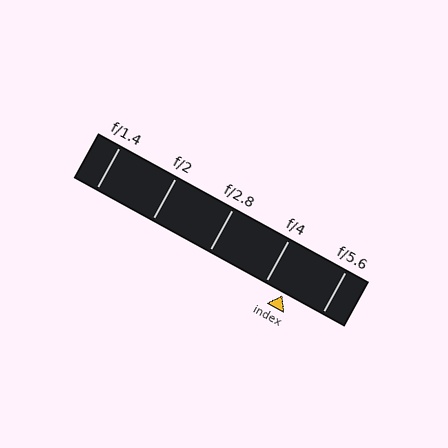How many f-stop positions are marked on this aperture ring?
There are 5 f-stop positions marked.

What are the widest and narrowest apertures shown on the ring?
The widest aperture shown is f/1.4 and the narrowest is f/5.6.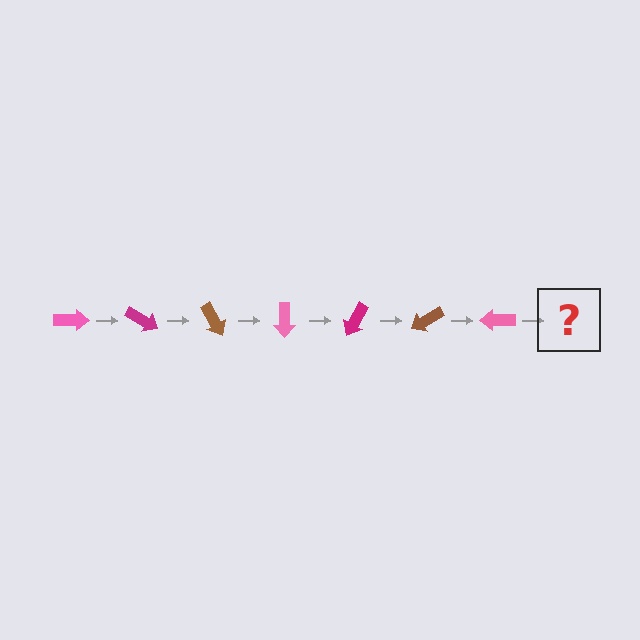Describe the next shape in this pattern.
It should be a magenta arrow, rotated 210 degrees from the start.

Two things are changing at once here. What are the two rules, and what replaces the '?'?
The two rules are that it rotates 30 degrees each step and the color cycles through pink, magenta, and brown. The '?' should be a magenta arrow, rotated 210 degrees from the start.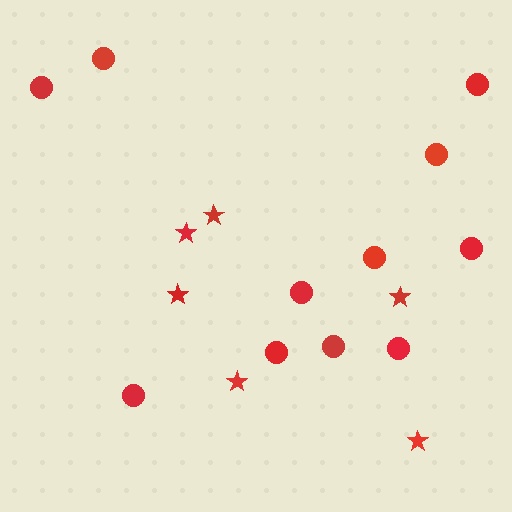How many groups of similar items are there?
There are 2 groups: one group of circles (11) and one group of stars (6).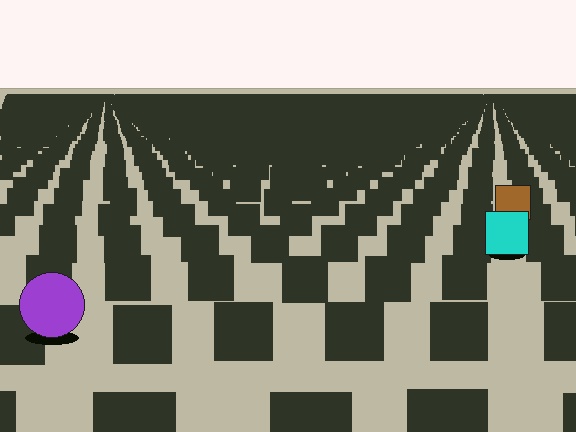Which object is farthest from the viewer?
The brown square is farthest from the viewer. It appears smaller and the ground texture around it is denser.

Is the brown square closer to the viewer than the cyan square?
No. The cyan square is closer — you can tell from the texture gradient: the ground texture is coarser near it.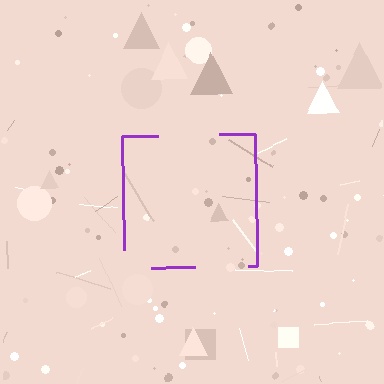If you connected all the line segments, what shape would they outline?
They would outline a square.